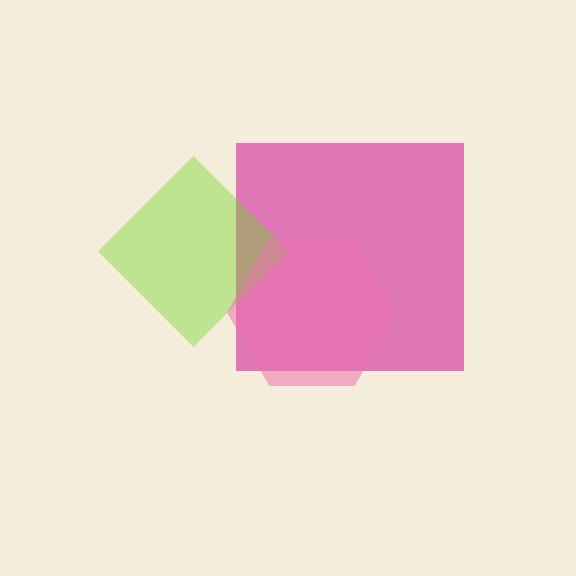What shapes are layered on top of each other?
The layered shapes are: a magenta square, a lime diamond, a pink hexagon.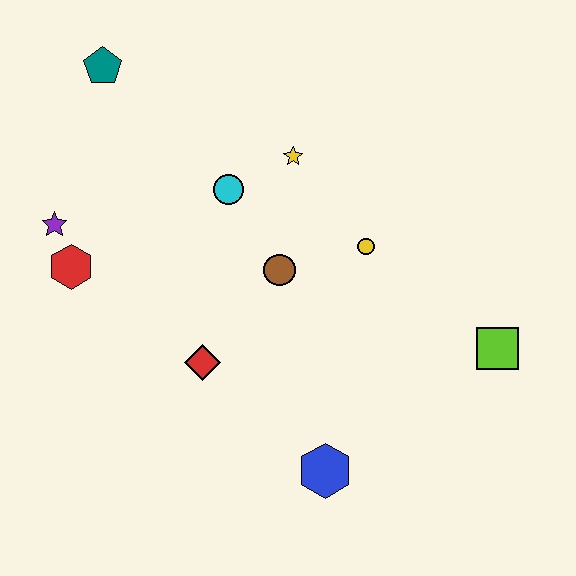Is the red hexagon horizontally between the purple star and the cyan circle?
Yes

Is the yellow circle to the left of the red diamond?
No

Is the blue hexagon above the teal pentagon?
No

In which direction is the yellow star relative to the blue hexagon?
The yellow star is above the blue hexagon.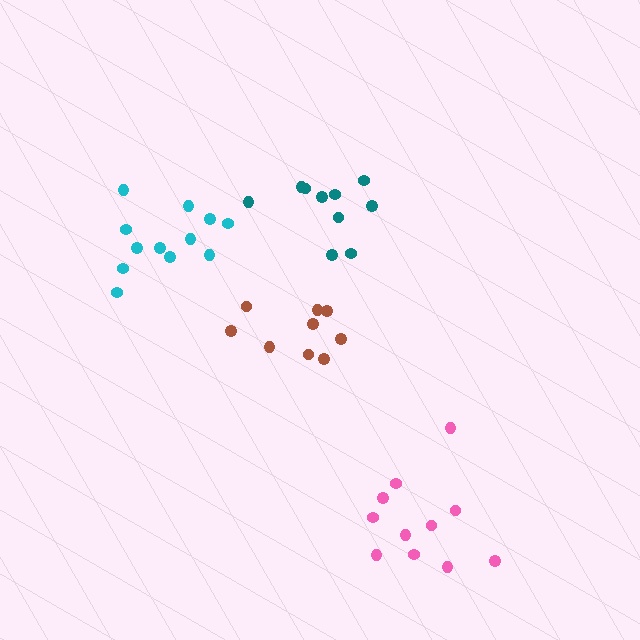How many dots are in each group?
Group 1: 10 dots, Group 2: 11 dots, Group 3: 9 dots, Group 4: 12 dots (42 total).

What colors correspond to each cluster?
The clusters are colored: teal, pink, brown, cyan.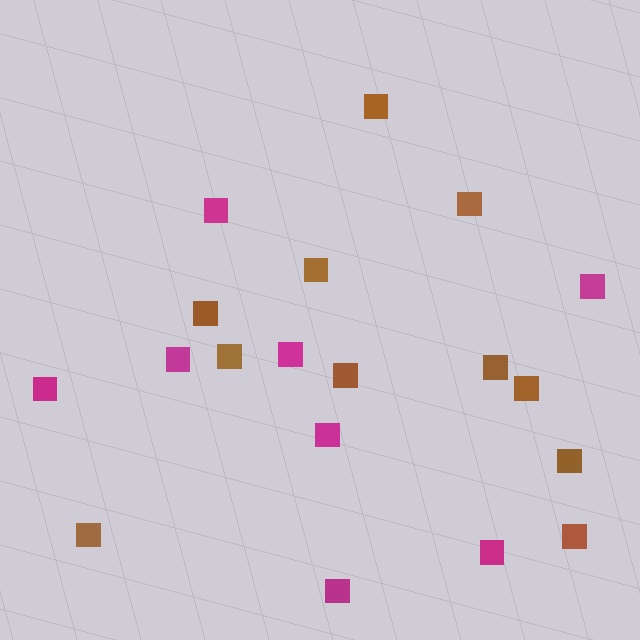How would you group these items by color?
There are 2 groups: one group of magenta squares (8) and one group of brown squares (11).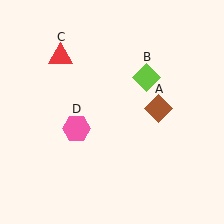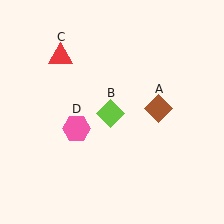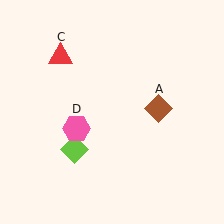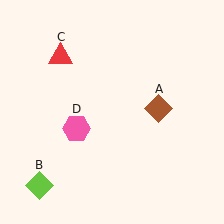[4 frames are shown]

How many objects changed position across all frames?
1 object changed position: lime diamond (object B).